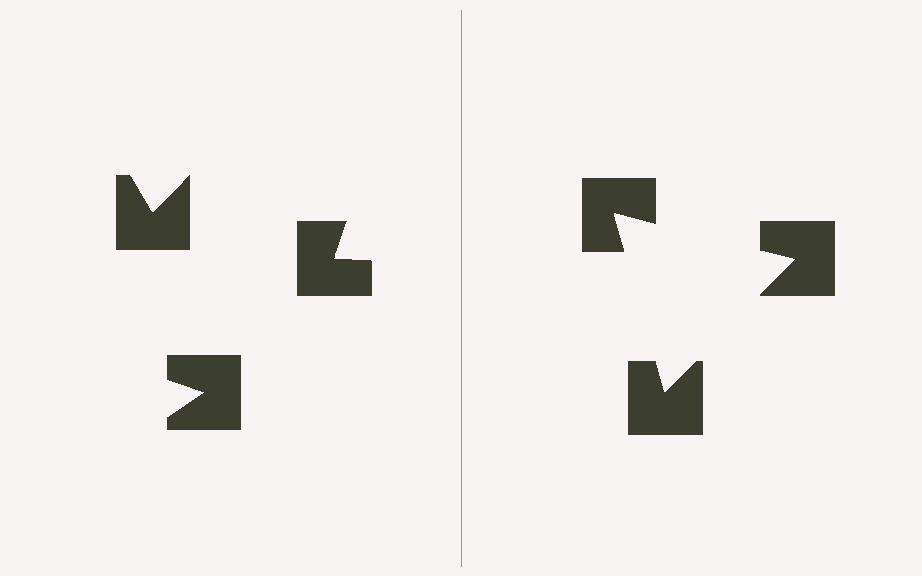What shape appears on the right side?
An illusory triangle.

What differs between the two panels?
The notched squares are positioned identically on both sides; only the wedge orientations differ. On the right they align to a triangle; on the left they are misaligned.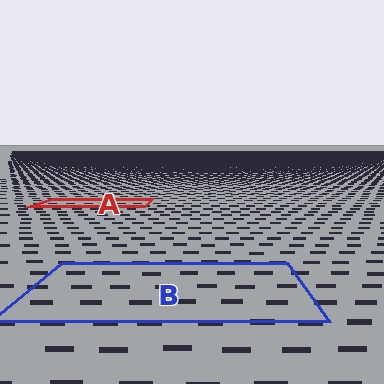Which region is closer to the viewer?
Region B is closer. The texture elements there are larger and more spread out.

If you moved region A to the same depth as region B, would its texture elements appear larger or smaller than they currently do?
They would appear larger. At a closer depth, the same texture elements are projected at a bigger on-screen size.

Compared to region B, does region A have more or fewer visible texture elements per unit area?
Region A has more texture elements per unit area — they are packed more densely because it is farther away.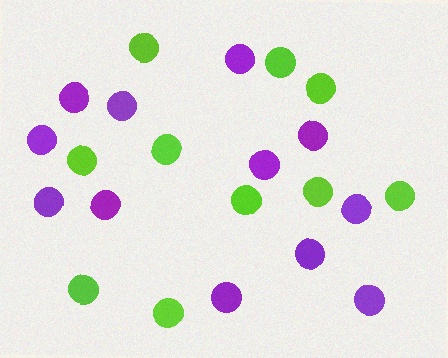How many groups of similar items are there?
There are 2 groups: one group of lime circles (10) and one group of purple circles (12).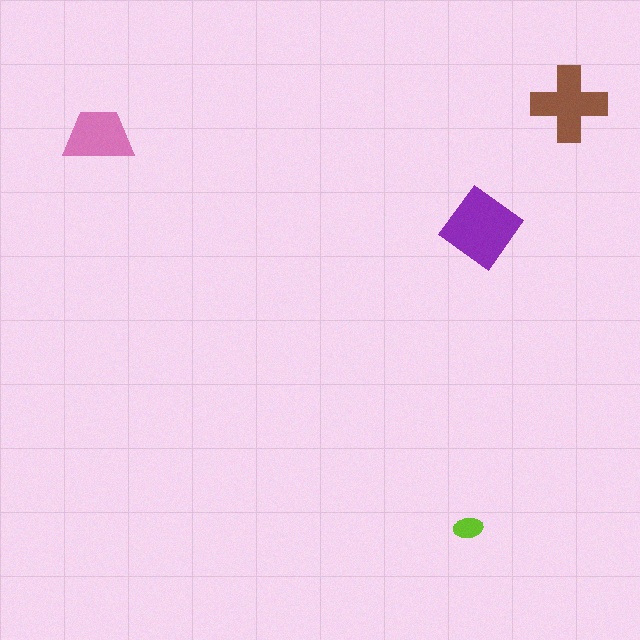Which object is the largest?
The purple diamond.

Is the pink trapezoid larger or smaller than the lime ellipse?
Larger.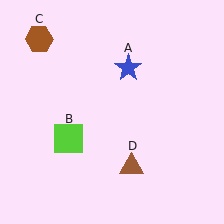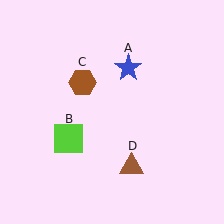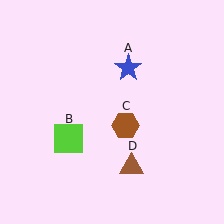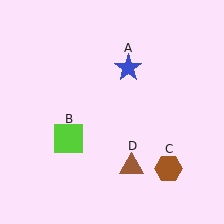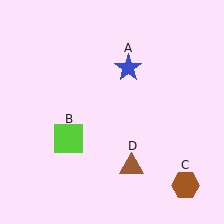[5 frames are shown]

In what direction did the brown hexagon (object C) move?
The brown hexagon (object C) moved down and to the right.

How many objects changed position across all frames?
1 object changed position: brown hexagon (object C).